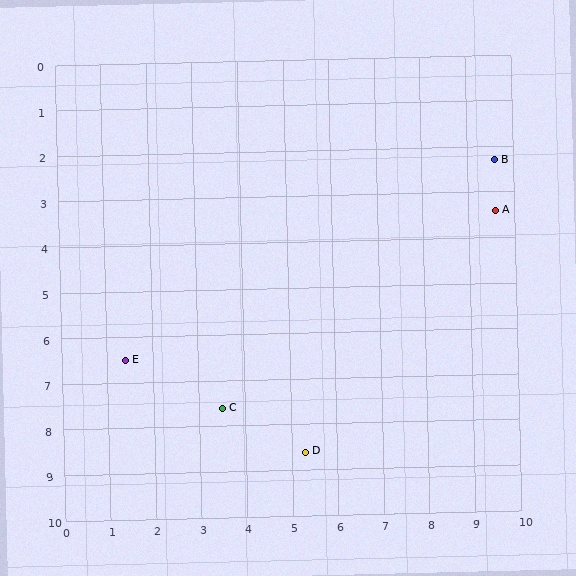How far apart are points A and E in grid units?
Points A and E are about 8.8 grid units apart.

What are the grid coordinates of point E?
Point E is at approximately (1.4, 6.5).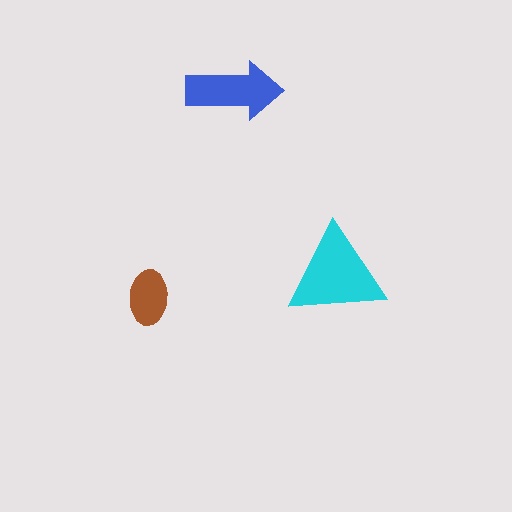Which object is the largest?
The cyan triangle.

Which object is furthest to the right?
The cyan triangle is rightmost.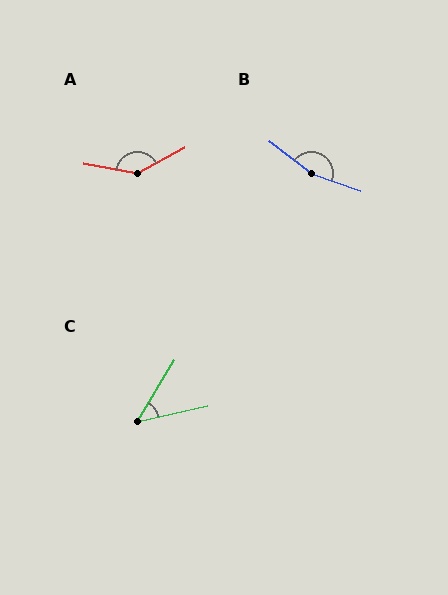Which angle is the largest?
B, at approximately 161 degrees.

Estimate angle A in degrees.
Approximately 140 degrees.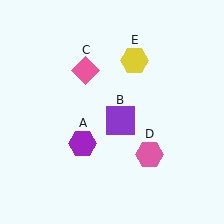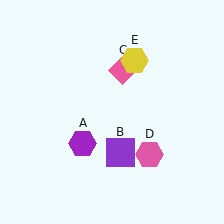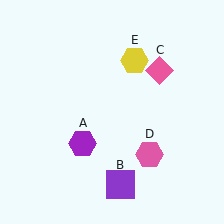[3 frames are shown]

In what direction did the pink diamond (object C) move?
The pink diamond (object C) moved right.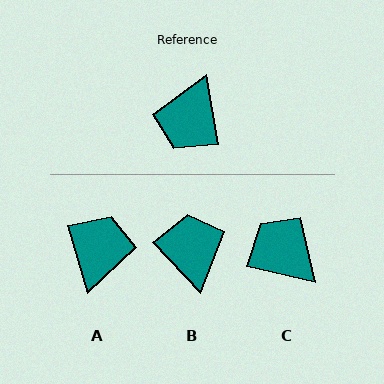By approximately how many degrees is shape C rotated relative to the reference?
Approximately 113 degrees clockwise.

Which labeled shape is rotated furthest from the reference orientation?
A, about 173 degrees away.